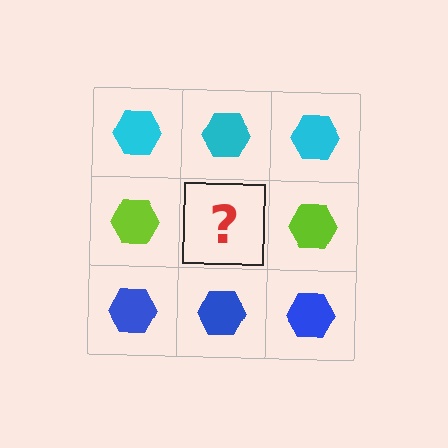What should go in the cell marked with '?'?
The missing cell should contain a lime hexagon.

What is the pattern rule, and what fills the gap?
The rule is that each row has a consistent color. The gap should be filled with a lime hexagon.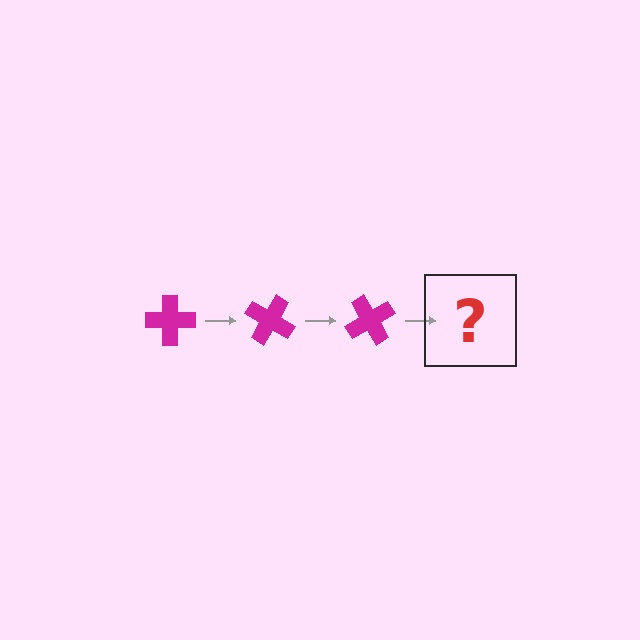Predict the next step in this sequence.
The next step is a magenta cross rotated 90 degrees.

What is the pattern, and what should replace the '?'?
The pattern is that the cross rotates 30 degrees each step. The '?' should be a magenta cross rotated 90 degrees.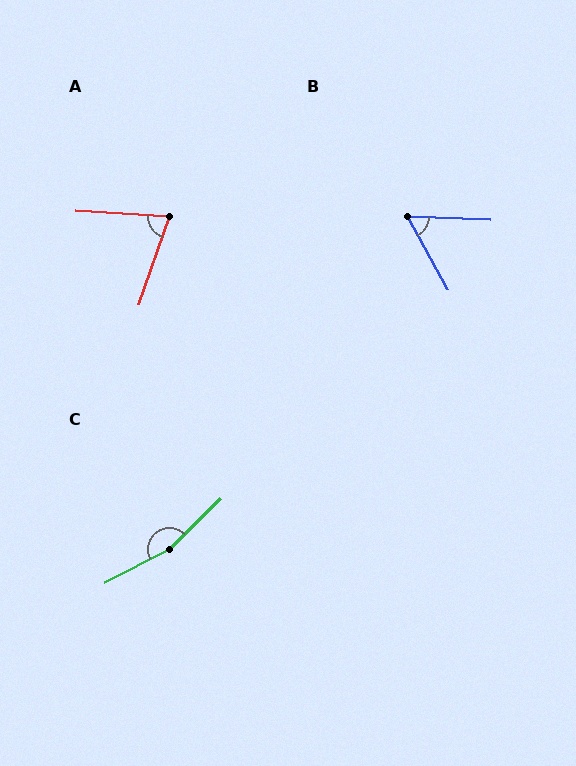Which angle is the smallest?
B, at approximately 59 degrees.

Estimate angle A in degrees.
Approximately 75 degrees.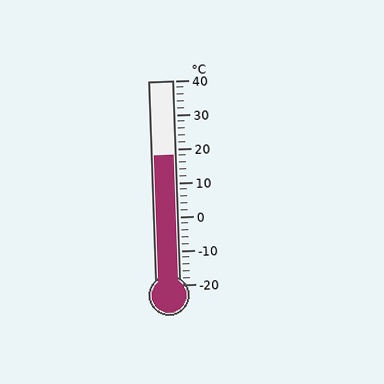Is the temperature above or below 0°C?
The temperature is above 0°C.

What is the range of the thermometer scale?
The thermometer scale ranges from -20°C to 40°C.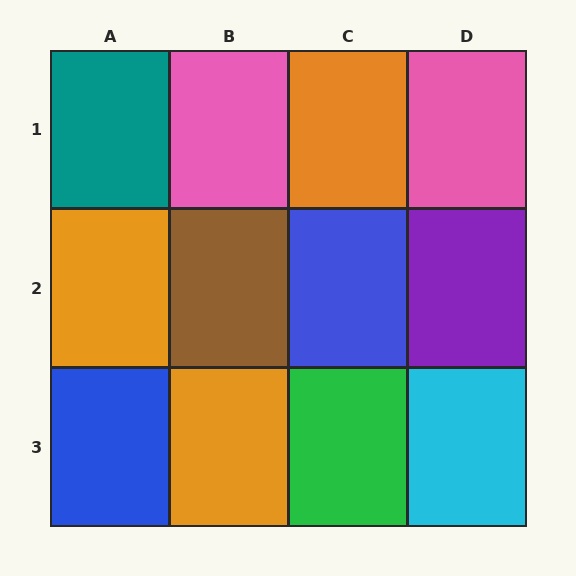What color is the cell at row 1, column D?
Pink.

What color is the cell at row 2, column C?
Blue.